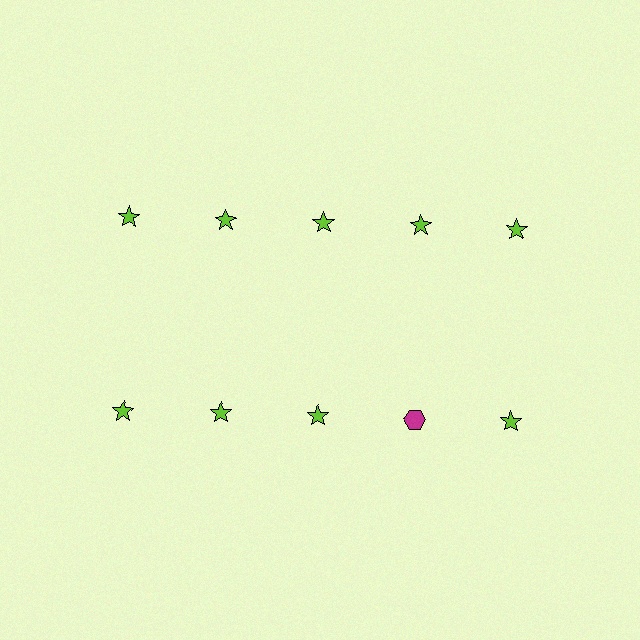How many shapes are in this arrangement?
There are 10 shapes arranged in a grid pattern.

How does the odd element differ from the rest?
It differs in both color (magenta instead of lime) and shape (hexagon instead of star).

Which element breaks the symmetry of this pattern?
The magenta hexagon in the second row, second from right column breaks the symmetry. All other shapes are lime stars.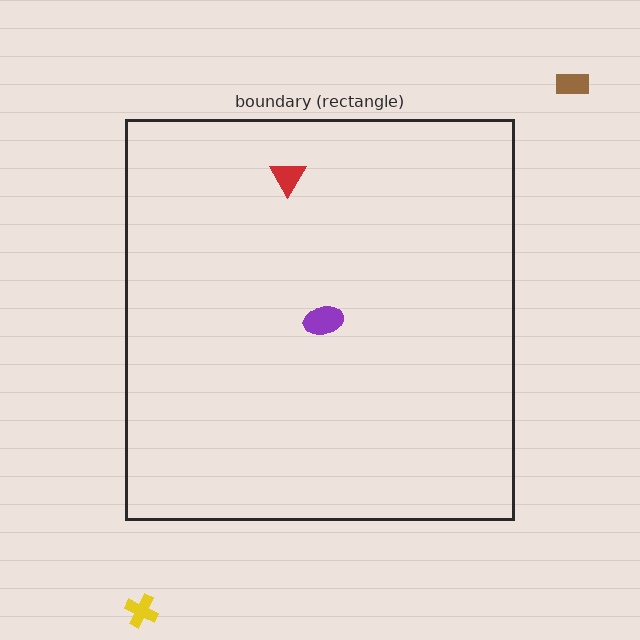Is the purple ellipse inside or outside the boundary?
Inside.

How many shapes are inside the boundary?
2 inside, 2 outside.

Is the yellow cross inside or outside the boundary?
Outside.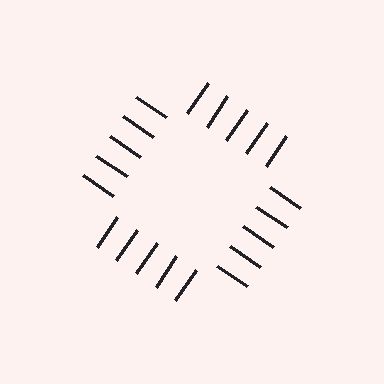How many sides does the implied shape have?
4 sides — the line-ends trace a square.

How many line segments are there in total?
20 — 5 along each of the 4 edges.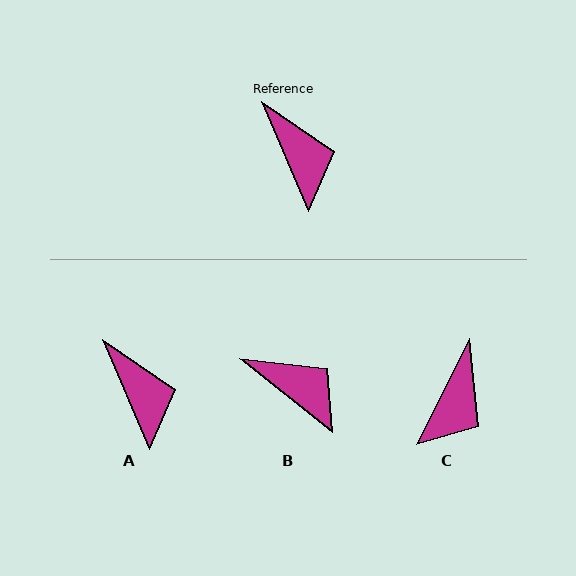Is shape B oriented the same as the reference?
No, it is off by about 28 degrees.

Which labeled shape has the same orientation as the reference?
A.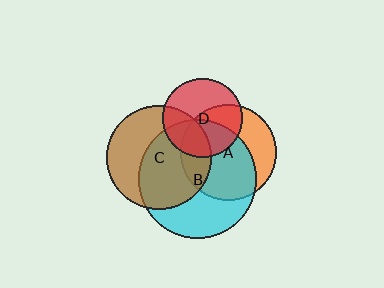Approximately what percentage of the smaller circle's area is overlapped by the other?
Approximately 60%.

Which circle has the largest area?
Circle B (cyan).